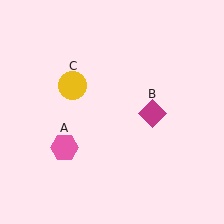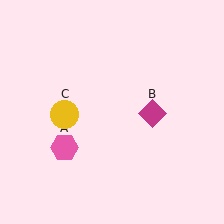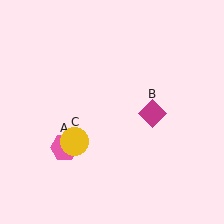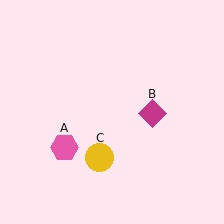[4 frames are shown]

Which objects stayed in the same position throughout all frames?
Pink hexagon (object A) and magenta diamond (object B) remained stationary.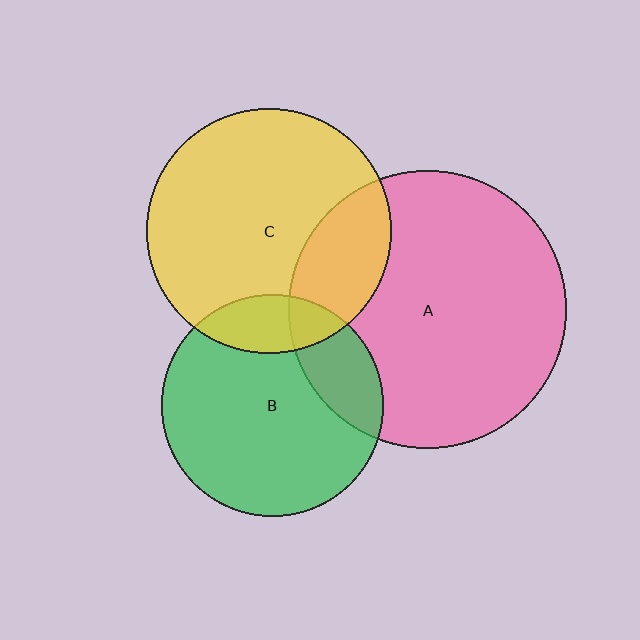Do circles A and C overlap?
Yes.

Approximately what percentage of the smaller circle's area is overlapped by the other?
Approximately 25%.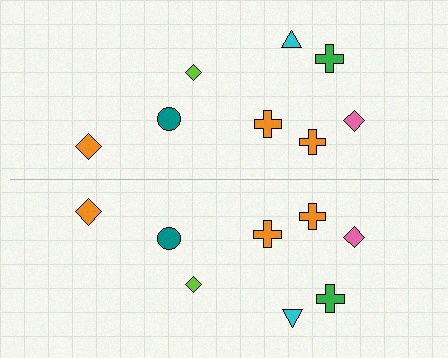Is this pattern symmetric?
Yes, this pattern has bilateral (reflection) symmetry.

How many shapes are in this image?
There are 16 shapes in this image.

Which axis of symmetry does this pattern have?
The pattern has a horizontal axis of symmetry running through the center of the image.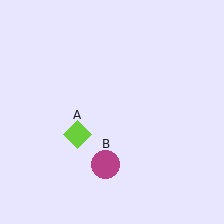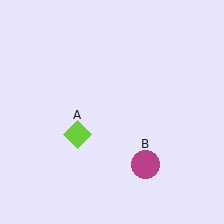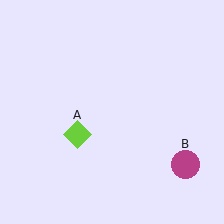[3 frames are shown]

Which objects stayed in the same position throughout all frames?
Lime diamond (object A) remained stationary.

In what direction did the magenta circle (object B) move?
The magenta circle (object B) moved right.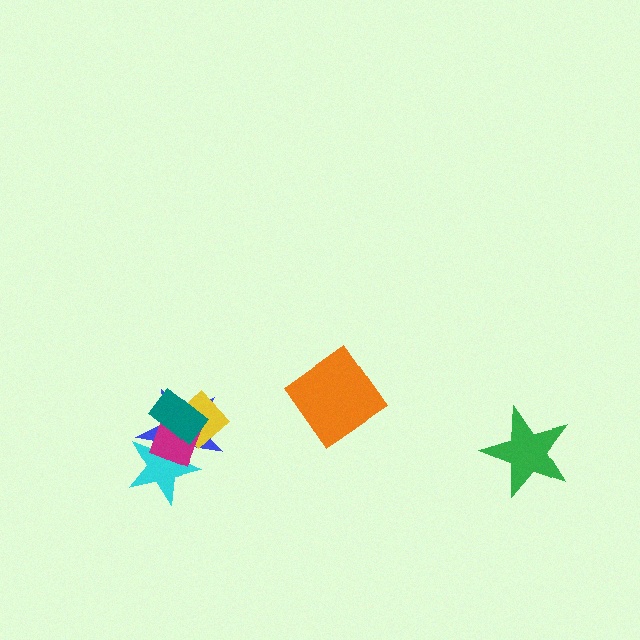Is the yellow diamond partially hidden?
Yes, it is partially covered by another shape.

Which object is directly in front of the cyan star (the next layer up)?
The magenta diamond is directly in front of the cyan star.